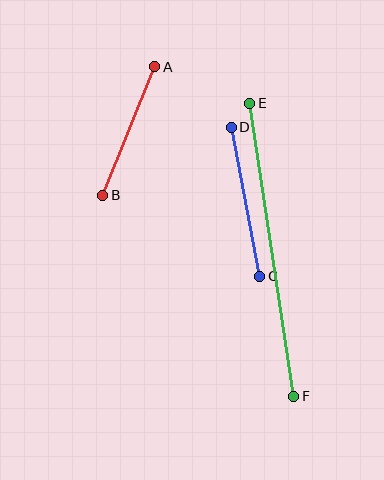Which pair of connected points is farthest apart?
Points E and F are farthest apart.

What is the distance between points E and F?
The distance is approximately 297 pixels.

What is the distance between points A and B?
The distance is approximately 139 pixels.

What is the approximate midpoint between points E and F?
The midpoint is at approximately (272, 250) pixels.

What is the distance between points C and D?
The distance is approximately 152 pixels.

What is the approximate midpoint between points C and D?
The midpoint is at approximately (245, 202) pixels.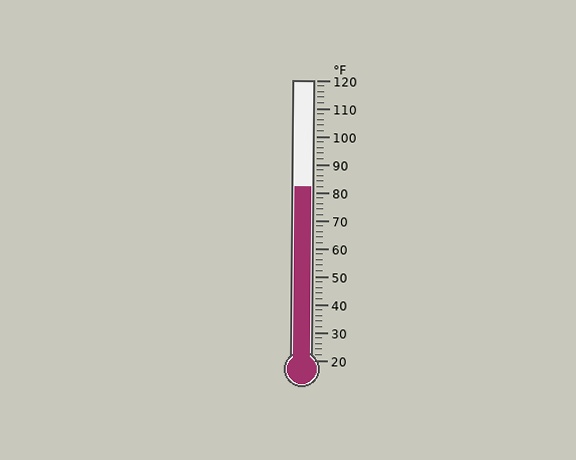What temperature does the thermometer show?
The thermometer shows approximately 82°F.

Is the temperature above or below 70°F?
The temperature is above 70°F.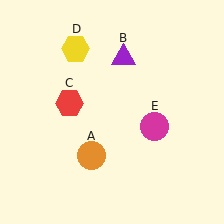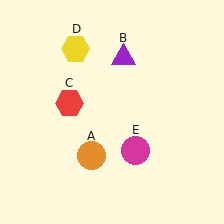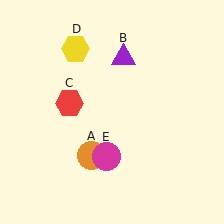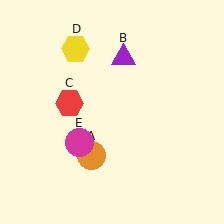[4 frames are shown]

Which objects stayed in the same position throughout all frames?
Orange circle (object A) and purple triangle (object B) and red hexagon (object C) and yellow hexagon (object D) remained stationary.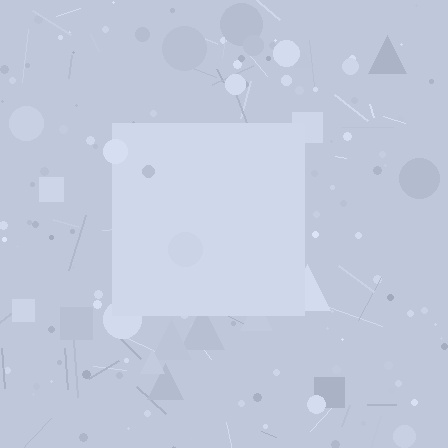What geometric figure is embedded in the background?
A square is embedded in the background.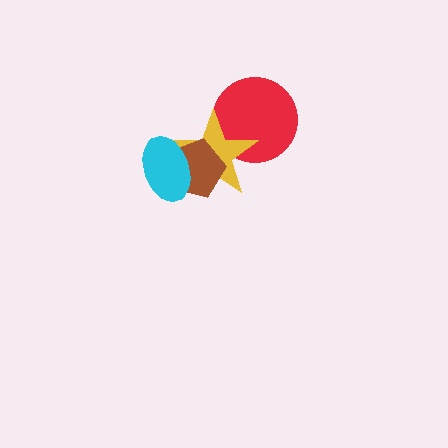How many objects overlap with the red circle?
1 object overlaps with the red circle.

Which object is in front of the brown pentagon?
The cyan ellipse is in front of the brown pentagon.